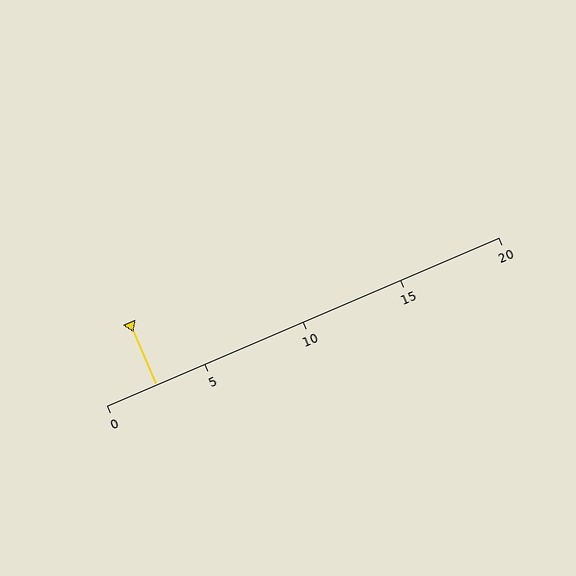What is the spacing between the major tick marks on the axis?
The major ticks are spaced 5 apart.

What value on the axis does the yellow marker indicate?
The marker indicates approximately 2.5.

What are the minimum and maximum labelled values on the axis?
The axis runs from 0 to 20.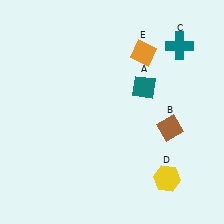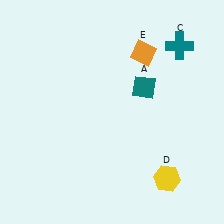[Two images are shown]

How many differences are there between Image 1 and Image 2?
There is 1 difference between the two images.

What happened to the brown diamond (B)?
The brown diamond (B) was removed in Image 2. It was in the bottom-right area of Image 1.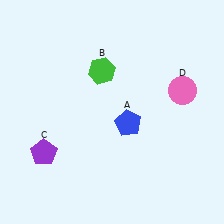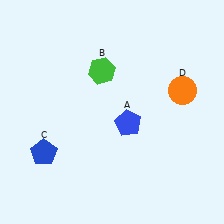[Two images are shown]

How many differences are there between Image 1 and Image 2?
There are 2 differences between the two images.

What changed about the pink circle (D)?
In Image 1, D is pink. In Image 2, it changed to orange.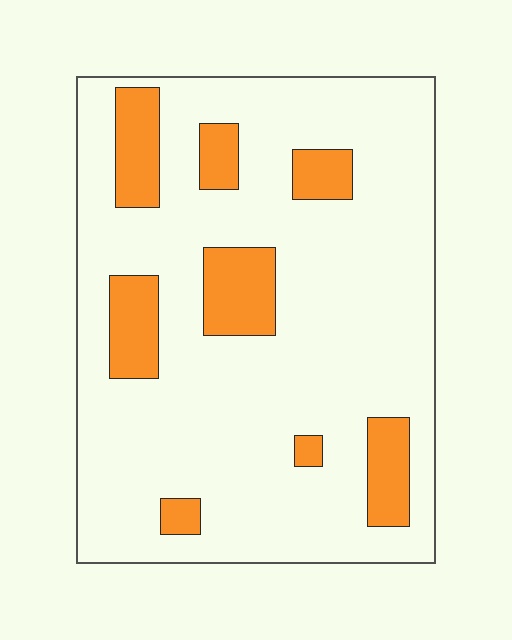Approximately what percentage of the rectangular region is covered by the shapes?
Approximately 15%.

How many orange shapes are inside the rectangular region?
8.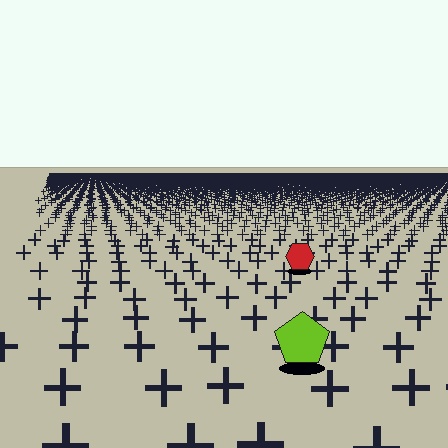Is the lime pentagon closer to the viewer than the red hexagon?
Yes. The lime pentagon is closer — you can tell from the texture gradient: the ground texture is coarser near it.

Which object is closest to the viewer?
The lime pentagon is closest. The texture marks near it are larger and more spread out.